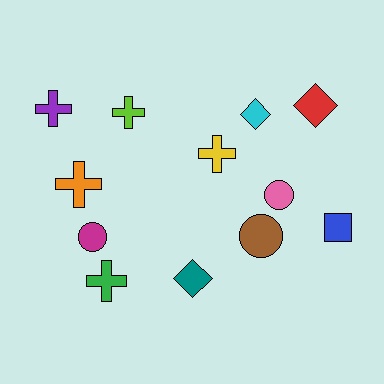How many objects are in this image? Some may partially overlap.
There are 12 objects.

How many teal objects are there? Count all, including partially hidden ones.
There is 1 teal object.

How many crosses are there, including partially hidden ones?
There are 5 crosses.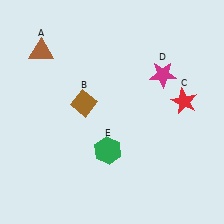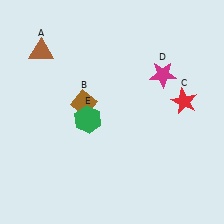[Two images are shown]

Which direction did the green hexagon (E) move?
The green hexagon (E) moved up.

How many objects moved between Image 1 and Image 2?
1 object moved between the two images.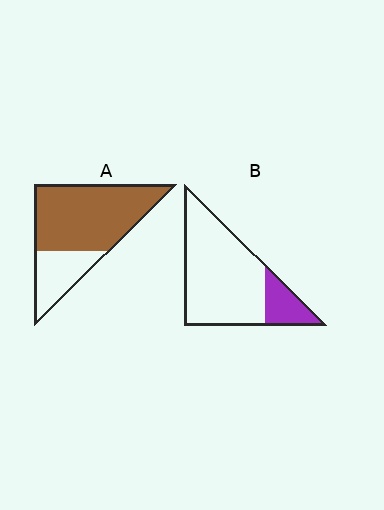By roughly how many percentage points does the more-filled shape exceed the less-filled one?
By roughly 55 percentage points (A over B).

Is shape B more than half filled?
No.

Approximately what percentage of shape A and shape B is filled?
A is approximately 70% and B is approximately 20%.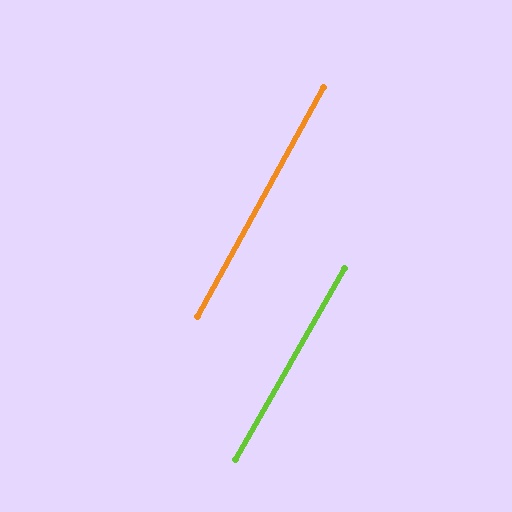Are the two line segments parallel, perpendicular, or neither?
Parallel — their directions differ by only 1.0°.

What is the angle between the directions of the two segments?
Approximately 1 degree.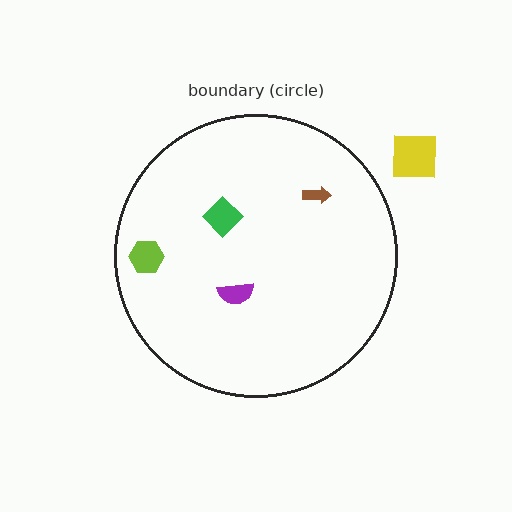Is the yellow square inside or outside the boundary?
Outside.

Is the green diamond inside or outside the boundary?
Inside.